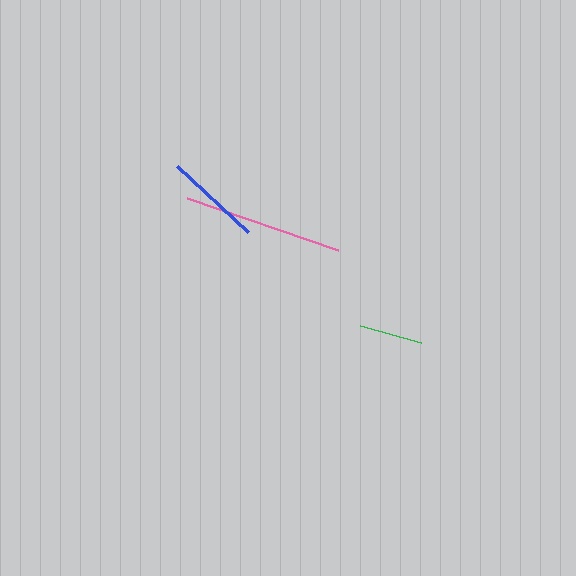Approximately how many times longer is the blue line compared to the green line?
The blue line is approximately 1.5 times the length of the green line.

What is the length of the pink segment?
The pink segment is approximately 159 pixels long.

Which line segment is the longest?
The pink line is the longest at approximately 159 pixels.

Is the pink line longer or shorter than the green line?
The pink line is longer than the green line.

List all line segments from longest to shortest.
From longest to shortest: pink, blue, green.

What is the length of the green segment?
The green segment is approximately 64 pixels long.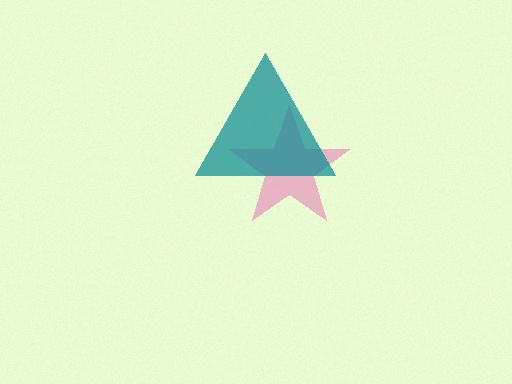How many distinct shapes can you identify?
There are 2 distinct shapes: a pink star, a teal triangle.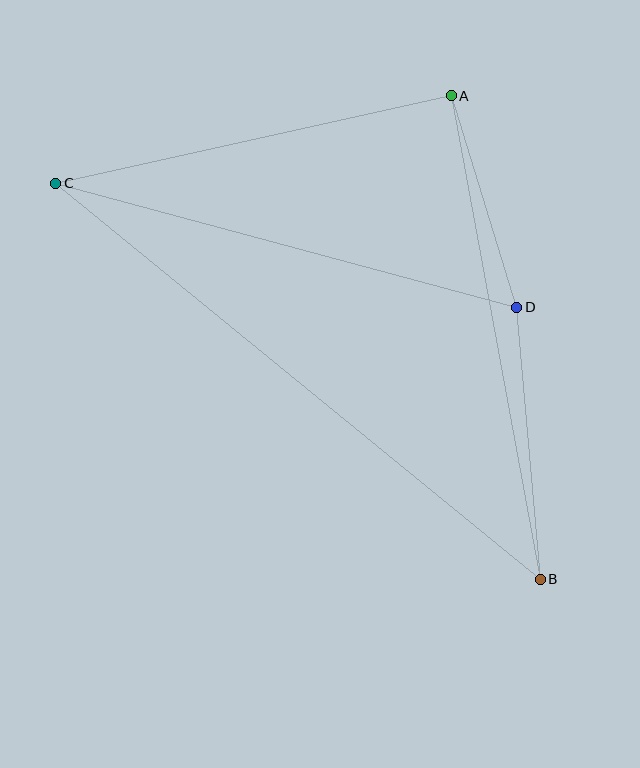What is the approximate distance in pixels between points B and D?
The distance between B and D is approximately 273 pixels.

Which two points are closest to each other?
Points A and D are closest to each other.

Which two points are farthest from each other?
Points B and C are farthest from each other.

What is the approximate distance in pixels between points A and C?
The distance between A and C is approximately 405 pixels.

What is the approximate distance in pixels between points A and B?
The distance between A and B is approximately 492 pixels.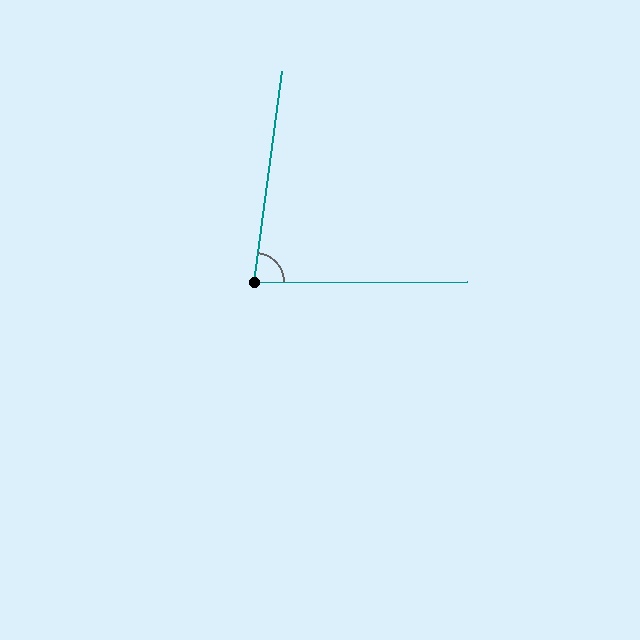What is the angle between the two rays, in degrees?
Approximately 82 degrees.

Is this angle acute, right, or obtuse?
It is acute.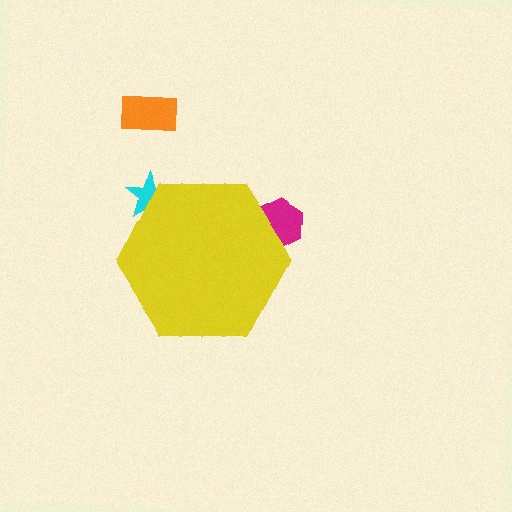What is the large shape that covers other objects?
A yellow hexagon.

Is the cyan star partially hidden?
Yes, the cyan star is partially hidden behind the yellow hexagon.